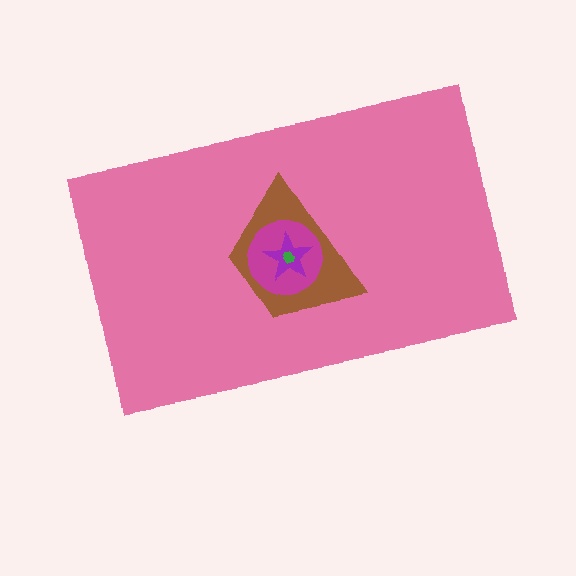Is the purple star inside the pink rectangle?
Yes.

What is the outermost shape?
The pink rectangle.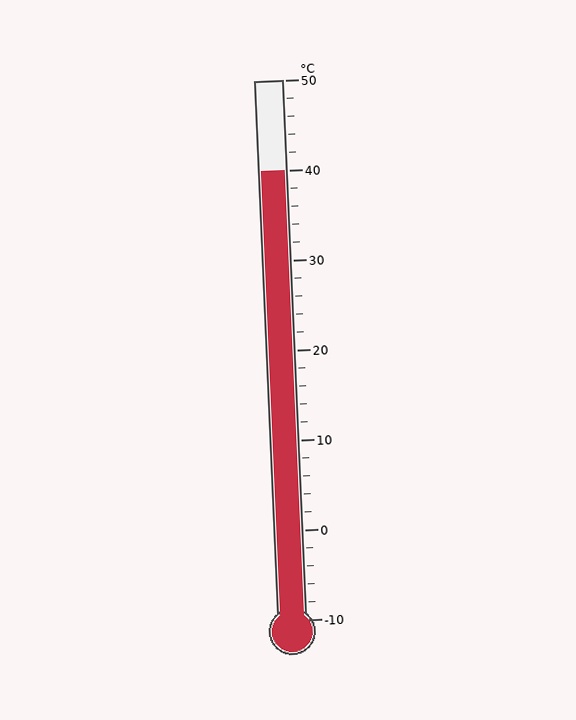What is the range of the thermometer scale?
The thermometer scale ranges from -10°C to 50°C.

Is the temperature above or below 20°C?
The temperature is above 20°C.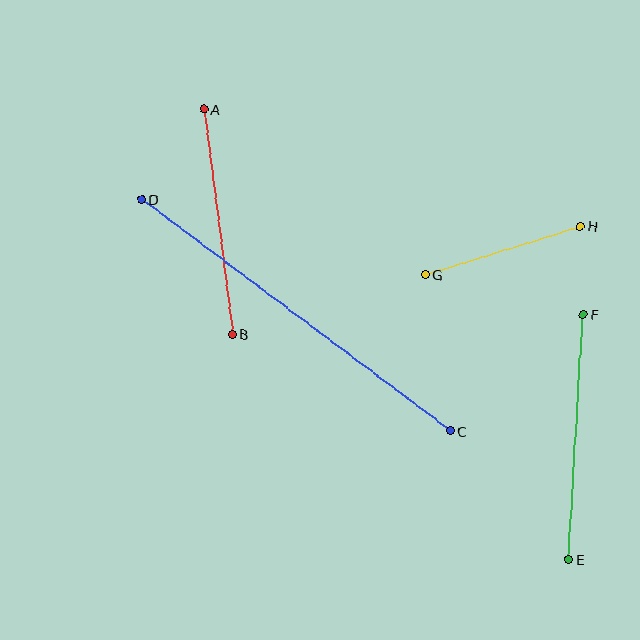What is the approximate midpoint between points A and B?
The midpoint is at approximately (218, 222) pixels.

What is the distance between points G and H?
The distance is approximately 162 pixels.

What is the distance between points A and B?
The distance is approximately 227 pixels.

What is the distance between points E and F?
The distance is approximately 246 pixels.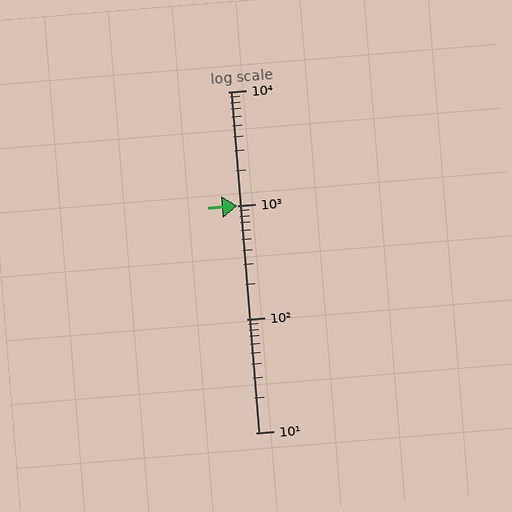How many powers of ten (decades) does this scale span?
The scale spans 3 decades, from 10 to 10000.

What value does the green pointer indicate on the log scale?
The pointer indicates approximately 1000.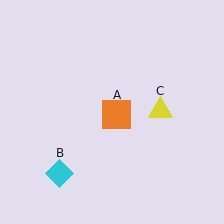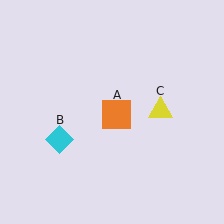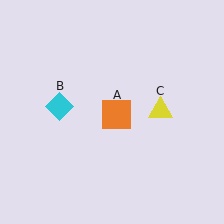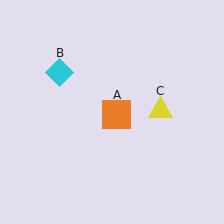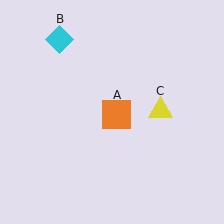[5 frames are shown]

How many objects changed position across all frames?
1 object changed position: cyan diamond (object B).